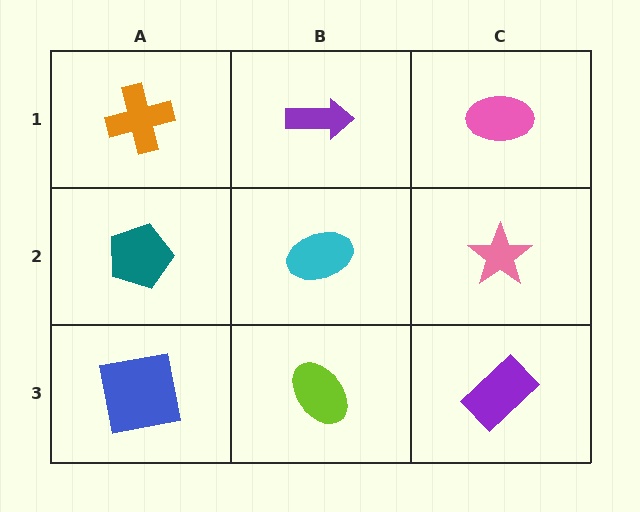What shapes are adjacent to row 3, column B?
A cyan ellipse (row 2, column B), a blue square (row 3, column A), a purple rectangle (row 3, column C).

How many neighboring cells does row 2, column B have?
4.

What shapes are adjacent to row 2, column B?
A purple arrow (row 1, column B), a lime ellipse (row 3, column B), a teal pentagon (row 2, column A), a pink star (row 2, column C).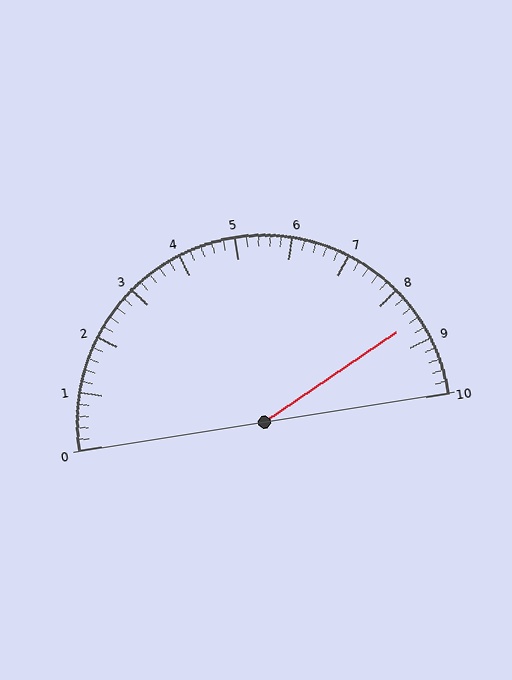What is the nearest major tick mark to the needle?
The nearest major tick mark is 9.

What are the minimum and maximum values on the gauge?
The gauge ranges from 0 to 10.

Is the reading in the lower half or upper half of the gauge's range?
The reading is in the upper half of the range (0 to 10).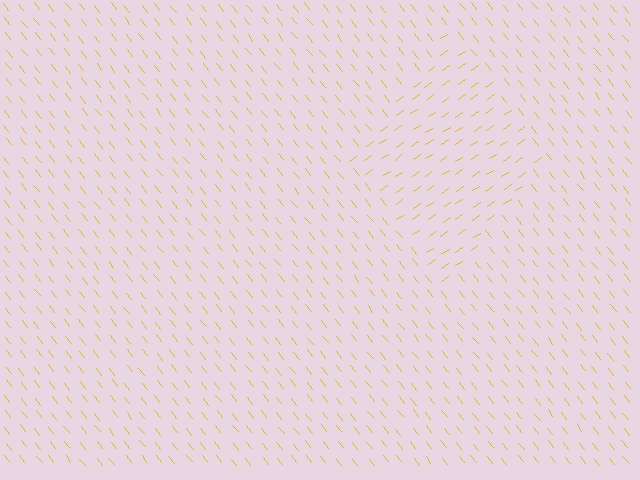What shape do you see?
I see a diamond.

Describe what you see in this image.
The image is filled with small yellow line segments. A diamond region in the image has lines oriented differently from the surrounding lines, creating a visible texture boundary.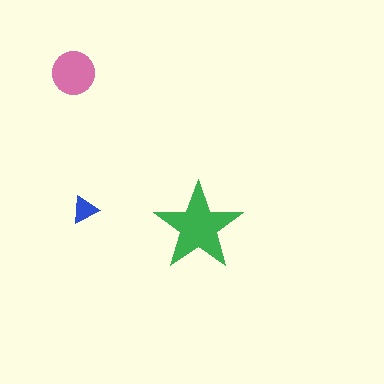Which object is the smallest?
The blue triangle.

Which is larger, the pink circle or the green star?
The green star.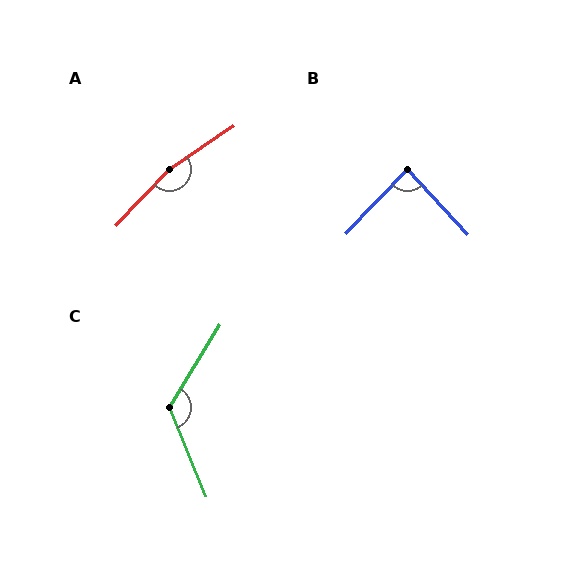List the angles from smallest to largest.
B (86°), C (127°), A (168°).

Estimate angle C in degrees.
Approximately 127 degrees.